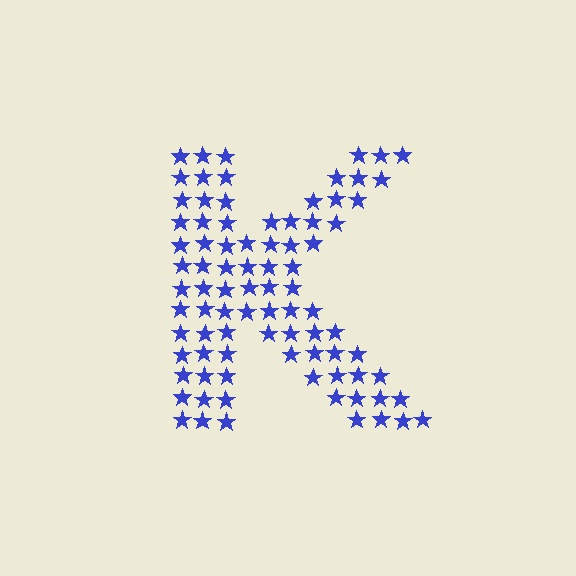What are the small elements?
The small elements are stars.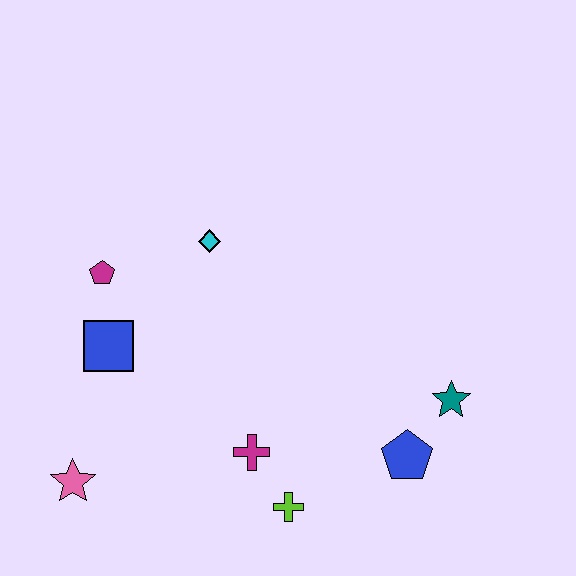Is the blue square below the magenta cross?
No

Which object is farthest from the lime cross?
The magenta pentagon is farthest from the lime cross.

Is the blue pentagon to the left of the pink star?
No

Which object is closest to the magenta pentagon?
The blue square is closest to the magenta pentagon.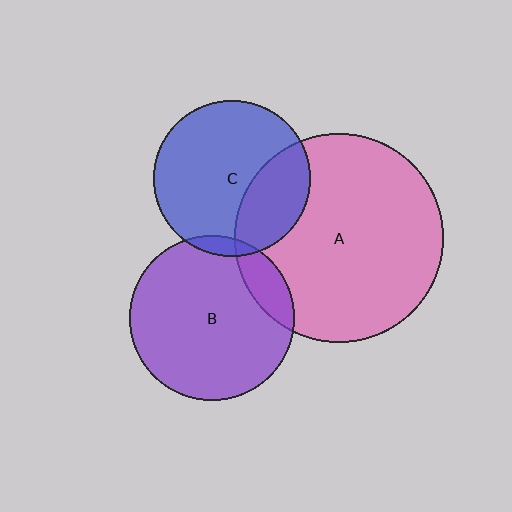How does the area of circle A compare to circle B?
Approximately 1.6 times.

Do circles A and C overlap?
Yes.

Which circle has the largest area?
Circle A (pink).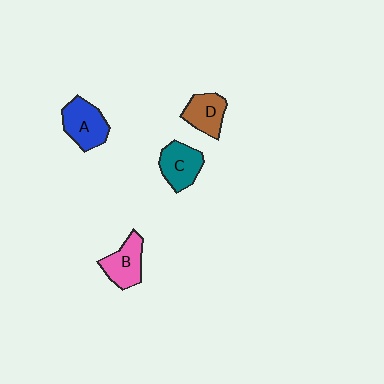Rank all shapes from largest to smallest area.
From largest to smallest: A (blue), B (pink), C (teal), D (brown).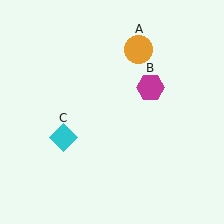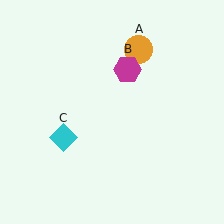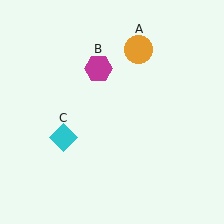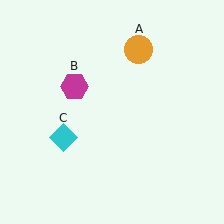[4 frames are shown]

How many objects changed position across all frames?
1 object changed position: magenta hexagon (object B).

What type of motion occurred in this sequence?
The magenta hexagon (object B) rotated counterclockwise around the center of the scene.